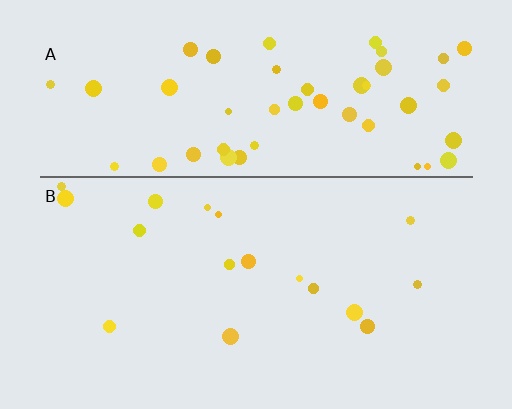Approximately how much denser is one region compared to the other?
Approximately 3.1× — region A over region B.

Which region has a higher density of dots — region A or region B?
A (the top).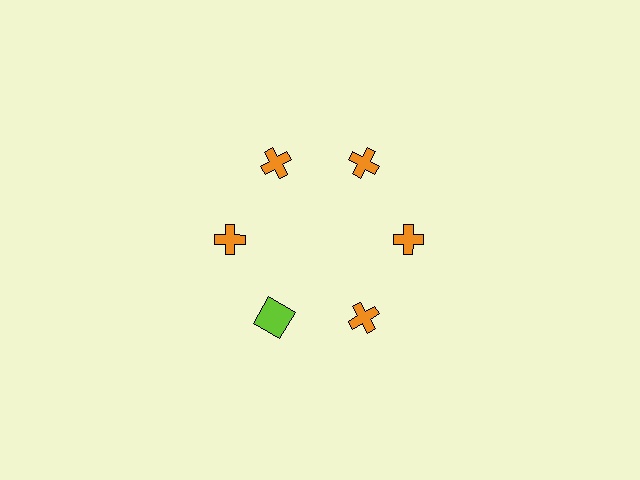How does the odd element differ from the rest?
It differs in both color (lime instead of orange) and shape (square instead of cross).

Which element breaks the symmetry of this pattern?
The lime square at roughly the 7 o'clock position breaks the symmetry. All other shapes are orange crosses.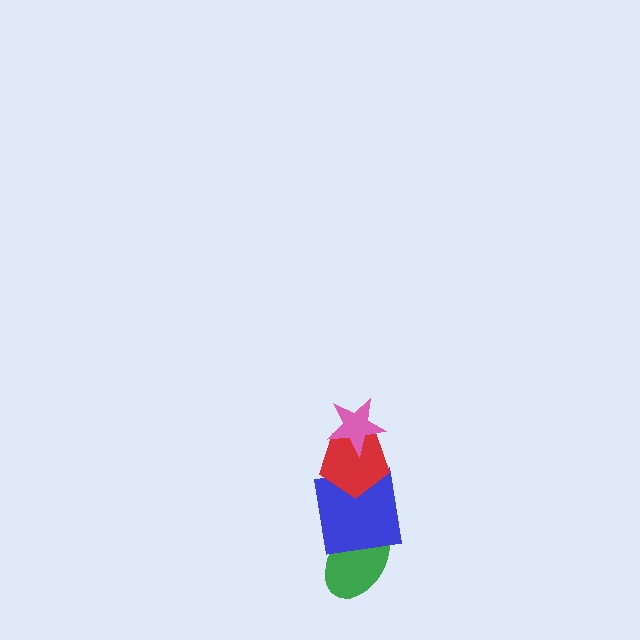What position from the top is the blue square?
The blue square is 3rd from the top.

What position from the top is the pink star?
The pink star is 1st from the top.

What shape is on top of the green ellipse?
The blue square is on top of the green ellipse.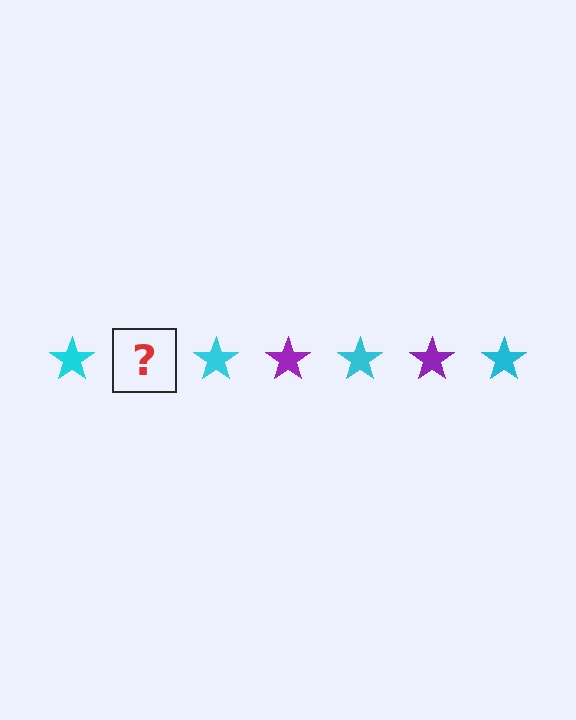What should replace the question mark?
The question mark should be replaced with a purple star.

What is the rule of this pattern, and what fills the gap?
The rule is that the pattern cycles through cyan, purple stars. The gap should be filled with a purple star.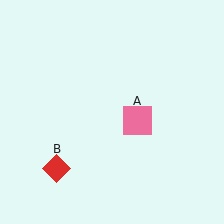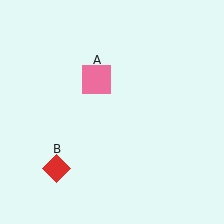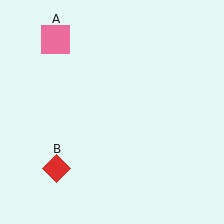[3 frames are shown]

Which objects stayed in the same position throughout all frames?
Red diamond (object B) remained stationary.